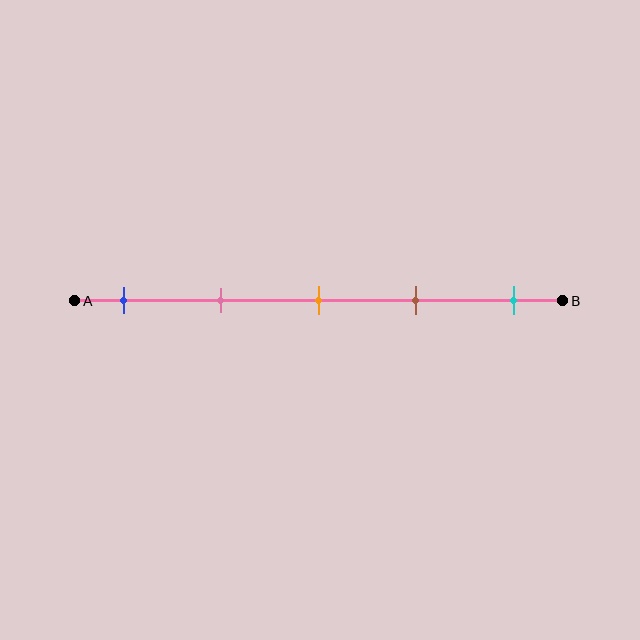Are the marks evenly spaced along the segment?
Yes, the marks are approximately evenly spaced.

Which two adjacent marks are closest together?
The orange and brown marks are the closest adjacent pair.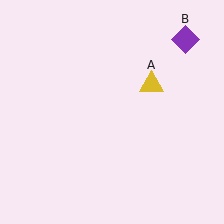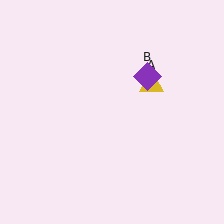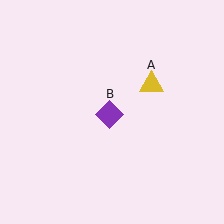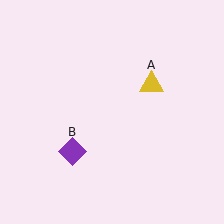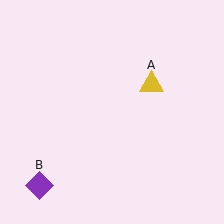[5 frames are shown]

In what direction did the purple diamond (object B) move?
The purple diamond (object B) moved down and to the left.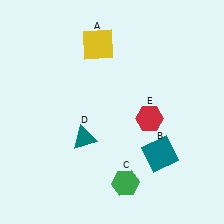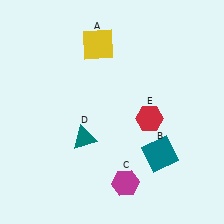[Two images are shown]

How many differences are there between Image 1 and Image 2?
There is 1 difference between the two images.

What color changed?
The hexagon (C) changed from green in Image 1 to magenta in Image 2.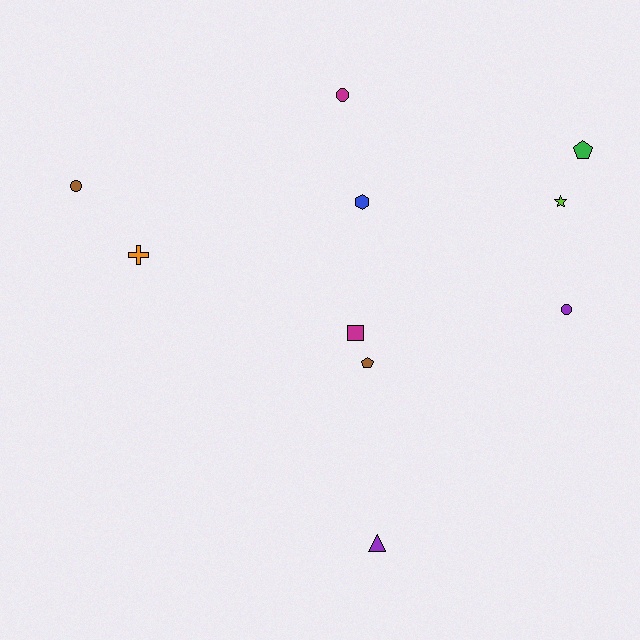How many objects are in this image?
There are 10 objects.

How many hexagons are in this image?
There is 1 hexagon.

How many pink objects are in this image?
There are no pink objects.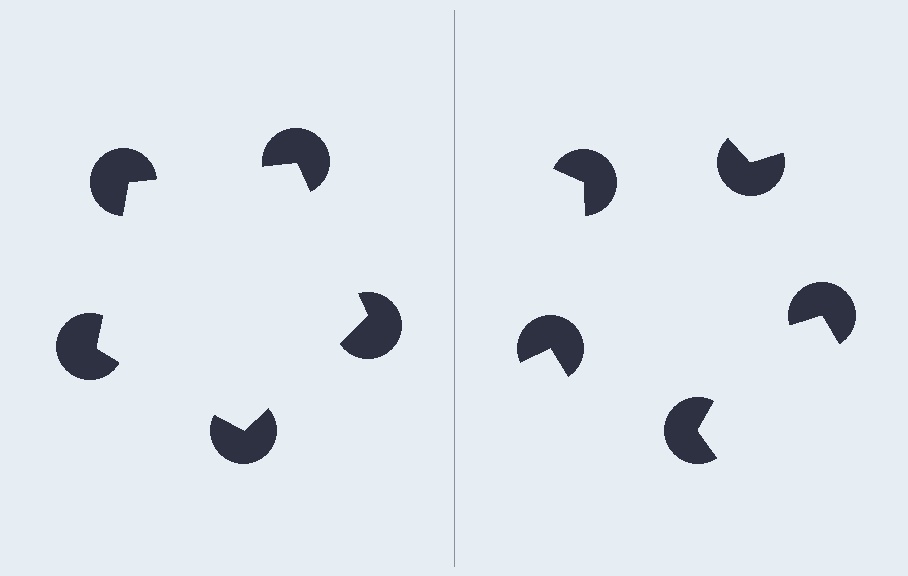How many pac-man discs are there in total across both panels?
10 — 5 on each side.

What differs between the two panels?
The pac-man discs are positioned identically on both sides; only the wedge orientations differ. On the left they align to a pentagon; on the right they are misaligned.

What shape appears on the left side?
An illusory pentagon.